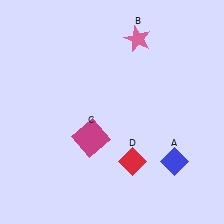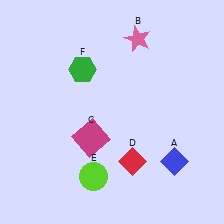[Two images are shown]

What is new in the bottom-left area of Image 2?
A lime circle (E) was added in the bottom-left area of Image 2.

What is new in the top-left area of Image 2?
A green hexagon (F) was added in the top-left area of Image 2.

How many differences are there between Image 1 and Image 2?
There are 2 differences between the two images.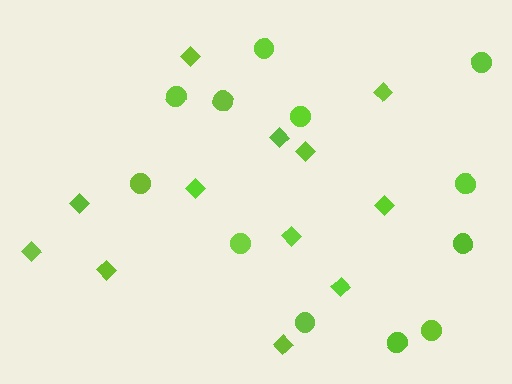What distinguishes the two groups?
There are 2 groups: one group of diamonds (12) and one group of circles (12).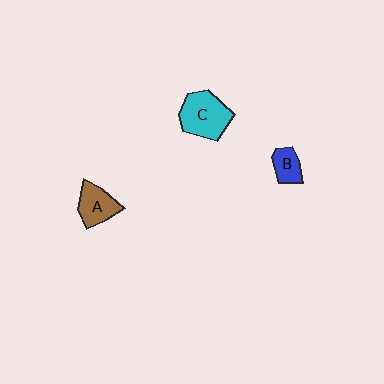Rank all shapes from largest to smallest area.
From largest to smallest: C (cyan), A (brown), B (blue).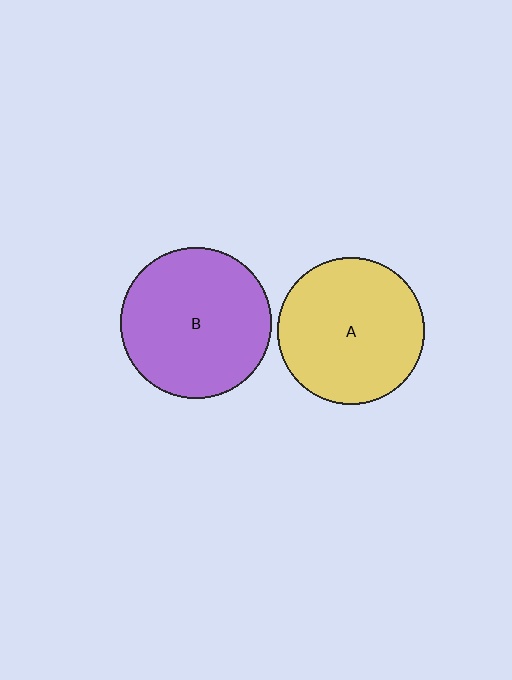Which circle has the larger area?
Circle B (purple).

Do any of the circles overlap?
No, none of the circles overlap.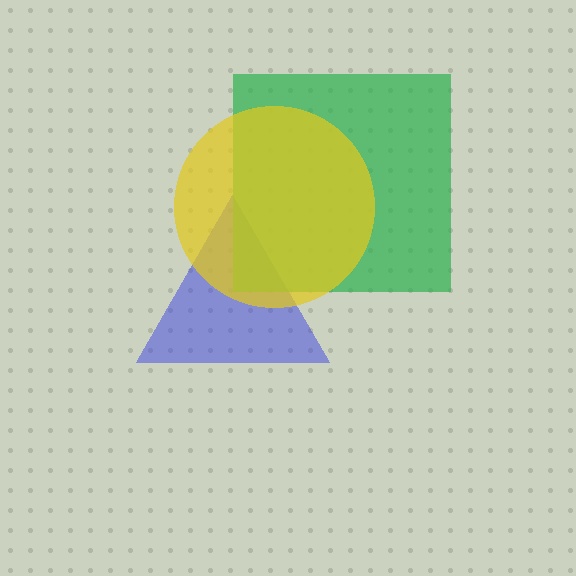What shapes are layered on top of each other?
The layered shapes are: a blue triangle, a green square, a yellow circle.